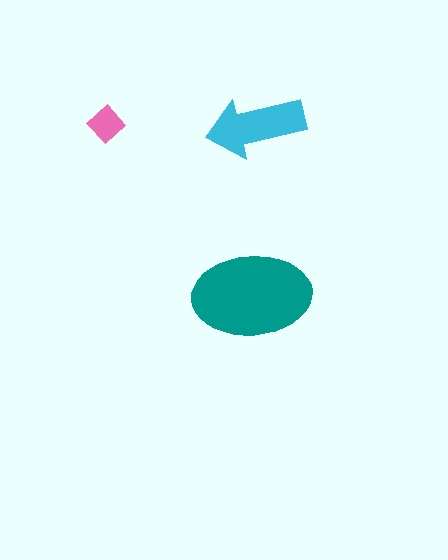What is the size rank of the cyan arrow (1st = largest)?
2nd.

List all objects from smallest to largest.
The pink diamond, the cyan arrow, the teal ellipse.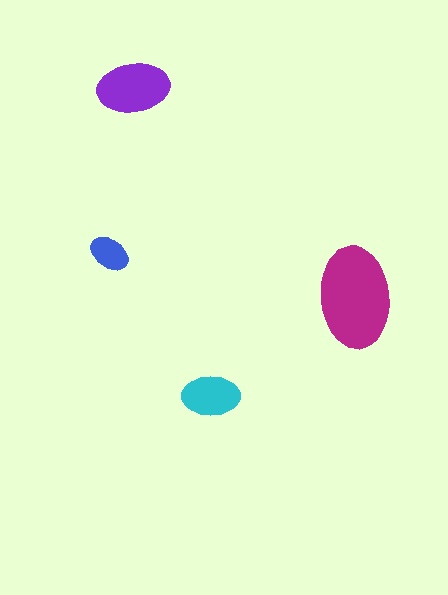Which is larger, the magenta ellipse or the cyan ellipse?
The magenta one.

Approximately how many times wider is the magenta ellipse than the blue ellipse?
About 2.5 times wider.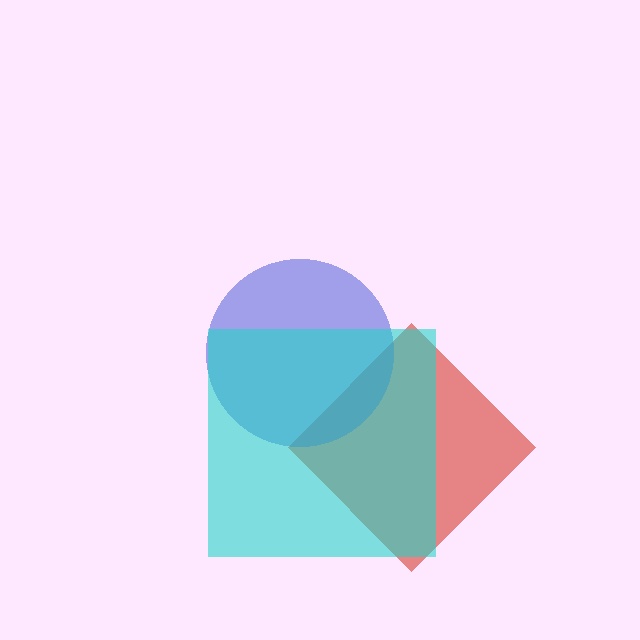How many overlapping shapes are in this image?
There are 3 overlapping shapes in the image.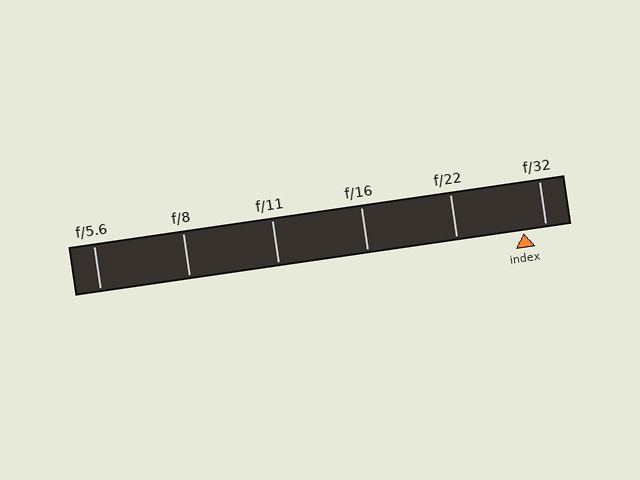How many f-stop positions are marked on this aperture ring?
There are 6 f-stop positions marked.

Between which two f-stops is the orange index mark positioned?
The index mark is between f/22 and f/32.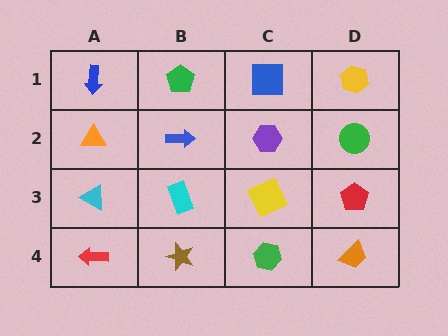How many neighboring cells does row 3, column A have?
3.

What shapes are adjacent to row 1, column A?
An orange triangle (row 2, column A), a green pentagon (row 1, column B).